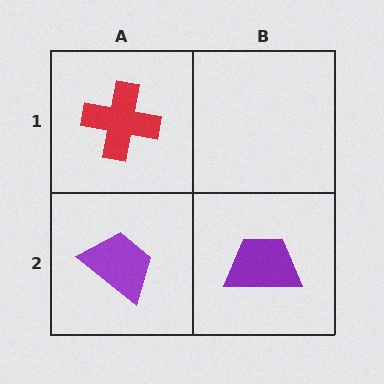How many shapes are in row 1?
1 shape.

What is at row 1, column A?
A red cross.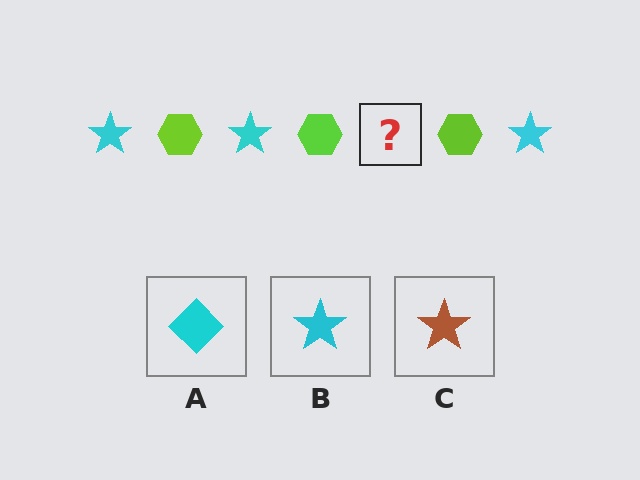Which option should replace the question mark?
Option B.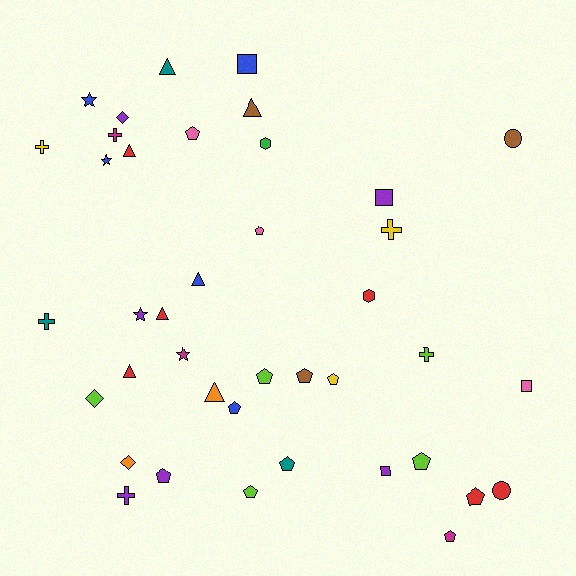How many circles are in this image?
There are 2 circles.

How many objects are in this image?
There are 40 objects.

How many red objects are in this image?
There are 6 red objects.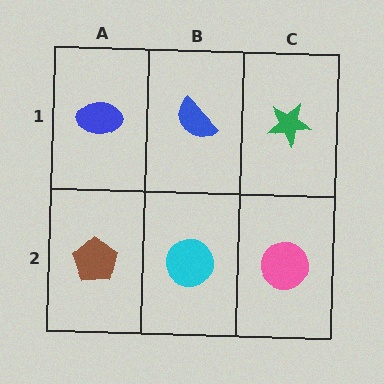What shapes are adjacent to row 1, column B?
A cyan circle (row 2, column B), a blue ellipse (row 1, column A), a green star (row 1, column C).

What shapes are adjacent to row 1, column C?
A pink circle (row 2, column C), a blue semicircle (row 1, column B).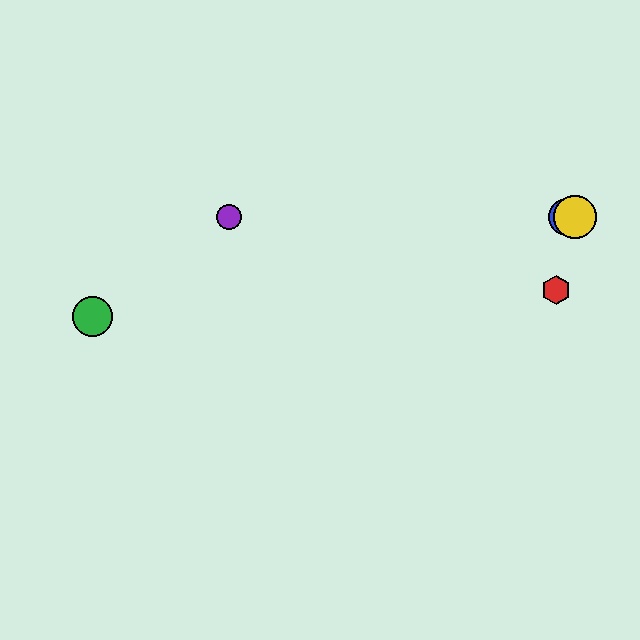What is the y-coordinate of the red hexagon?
The red hexagon is at y≈290.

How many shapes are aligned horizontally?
3 shapes (the blue circle, the yellow circle, the purple circle) are aligned horizontally.